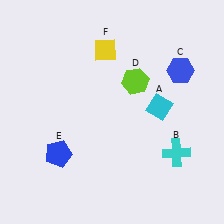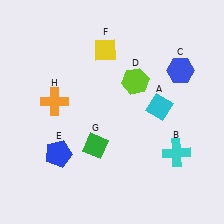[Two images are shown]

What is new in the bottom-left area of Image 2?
A green diamond (G) was added in the bottom-left area of Image 2.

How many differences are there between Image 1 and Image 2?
There are 2 differences between the two images.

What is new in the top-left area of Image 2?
An orange cross (H) was added in the top-left area of Image 2.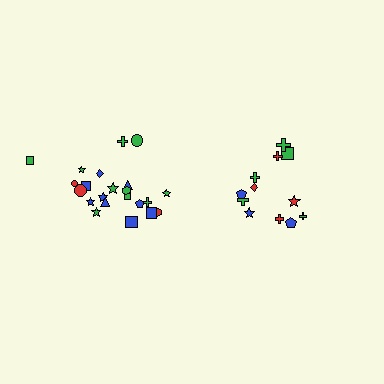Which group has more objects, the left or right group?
The left group.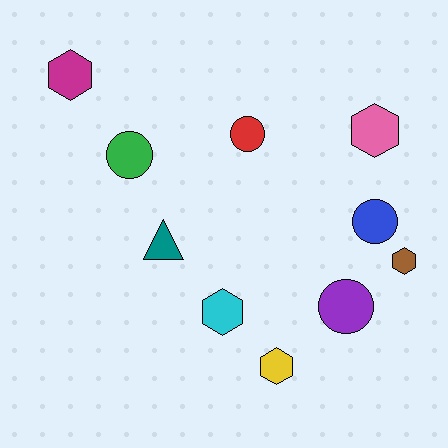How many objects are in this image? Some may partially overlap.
There are 10 objects.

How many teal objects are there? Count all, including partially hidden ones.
There is 1 teal object.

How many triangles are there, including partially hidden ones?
There is 1 triangle.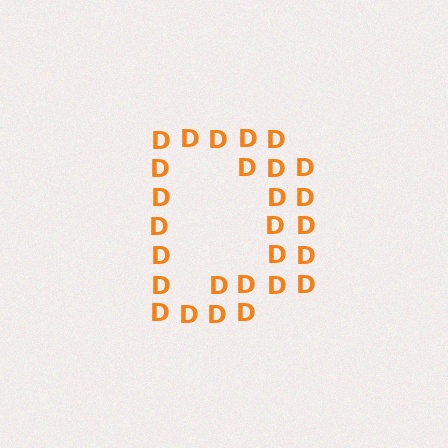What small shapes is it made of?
It is made of small letter D's.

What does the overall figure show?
The overall figure shows the letter D.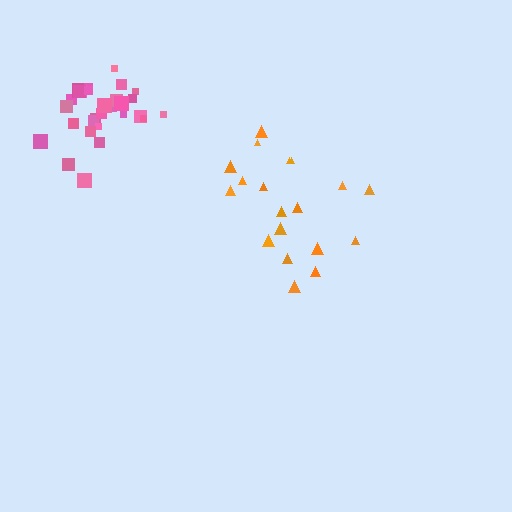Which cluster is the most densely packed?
Pink.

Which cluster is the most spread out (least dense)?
Orange.